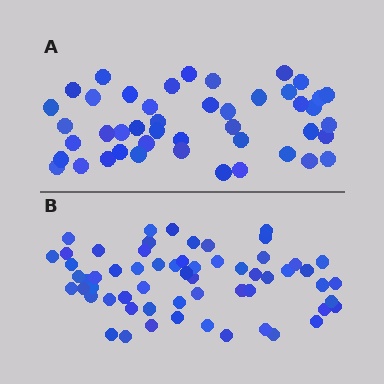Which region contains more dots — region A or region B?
Region B (the bottom region) has more dots.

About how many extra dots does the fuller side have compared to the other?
Region B has approximately 15 more dots than region A.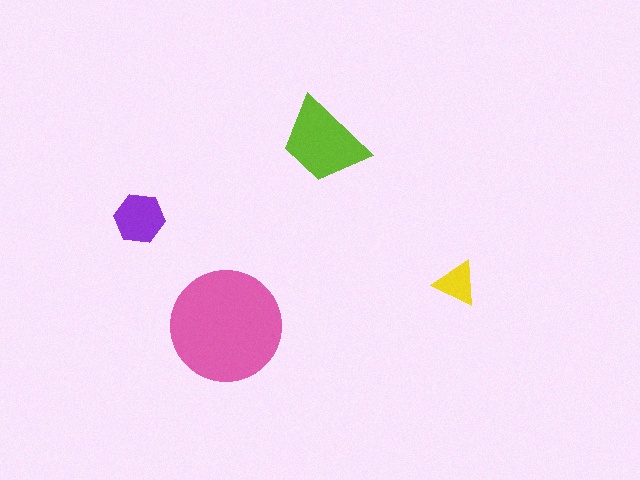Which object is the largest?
The pink circle.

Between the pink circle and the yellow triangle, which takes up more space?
The pink circle.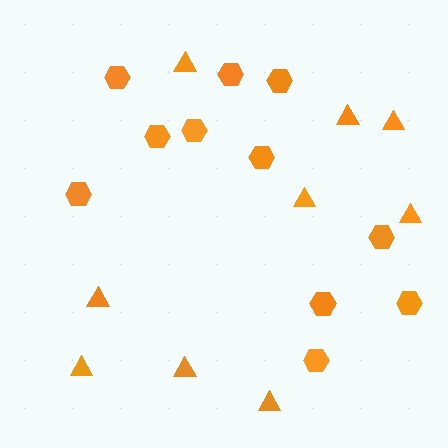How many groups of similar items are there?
There are 2 groups: one group of hexagons (11) and one group of triangles (9).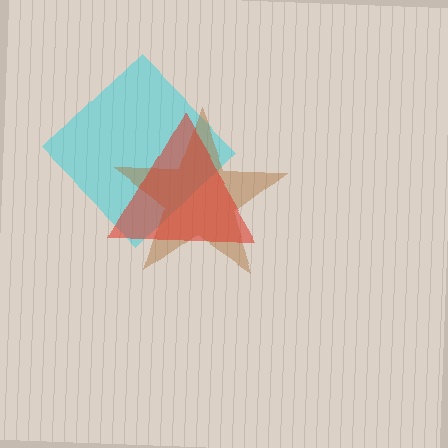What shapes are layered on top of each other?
The layered shapes are: a cyan diamond, a brown star, a red triangle.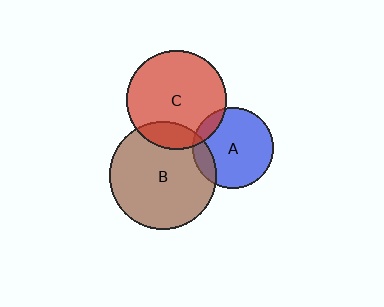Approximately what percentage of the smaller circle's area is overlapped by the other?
Approximately 15%.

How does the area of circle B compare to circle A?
Approximately 1.7 times.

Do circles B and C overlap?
Yes.